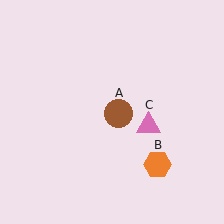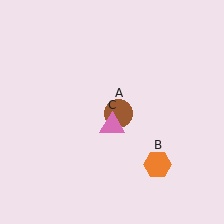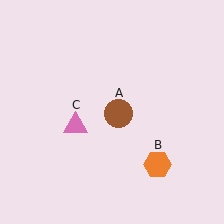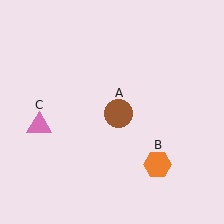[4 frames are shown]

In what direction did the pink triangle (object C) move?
The pink triangle (object C) moved left.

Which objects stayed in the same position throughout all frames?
Brown circle (object A) and orange hexagon (object B) remained stationary.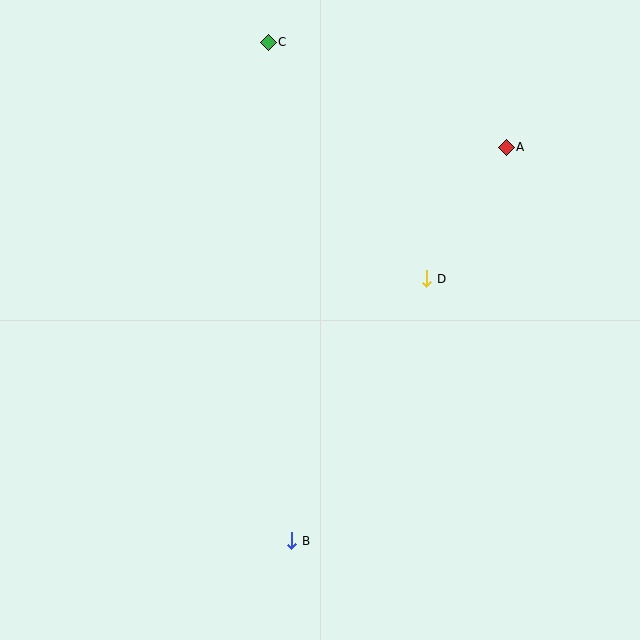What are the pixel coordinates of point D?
Point D is at (427, 279).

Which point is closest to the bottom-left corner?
Point B is closest to the bottom-left corner.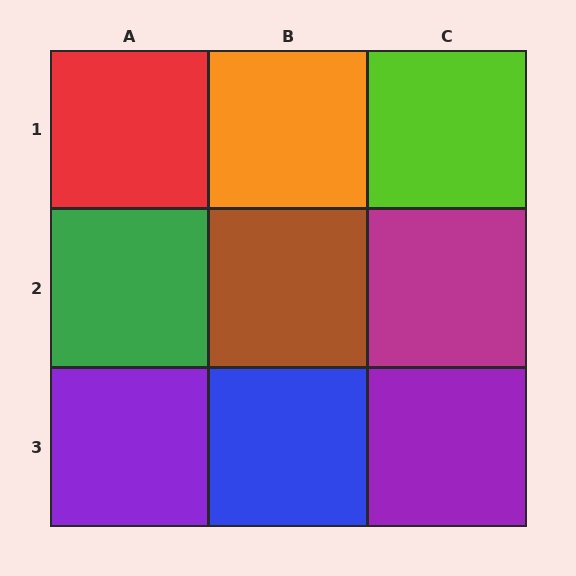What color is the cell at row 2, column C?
Magenta.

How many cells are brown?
1 cell is brown.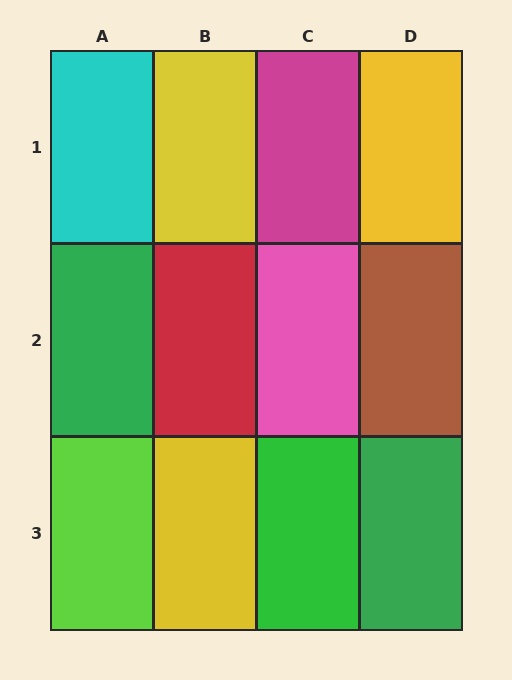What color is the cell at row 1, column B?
Yellow.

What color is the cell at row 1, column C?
Magenta.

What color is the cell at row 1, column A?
Cyan.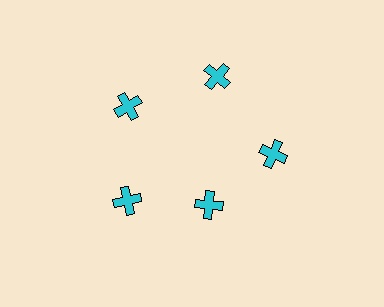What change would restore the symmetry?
The symmetry would be restored by moving it outward, back onto the ring so that all 5 crosses sit at equal angles and equal distance from the center.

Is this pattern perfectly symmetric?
No. The 5 cyan crosses are arranged in a ring, but one element near the 5 o'clock position is pulled inward toward the center, breaking the 5-fold rotational symmetry.